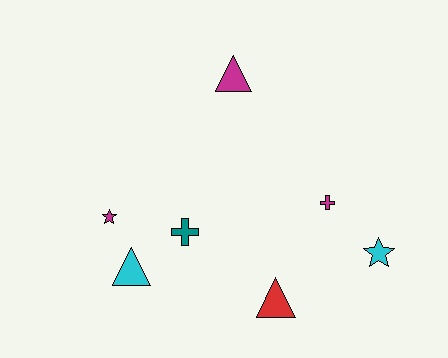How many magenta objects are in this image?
There are 3 magenta objects.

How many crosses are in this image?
There are 2 crosses.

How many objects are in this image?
There are 7 objects.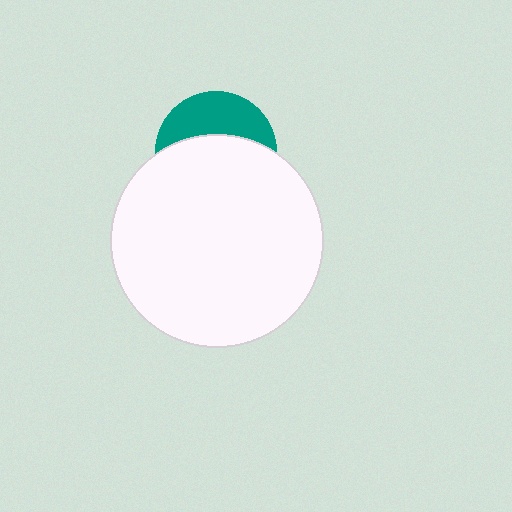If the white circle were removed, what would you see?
You would see the complete teal circle.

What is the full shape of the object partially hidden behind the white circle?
The partially hidden object is a teal circle.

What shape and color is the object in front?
The object in front is a white circle.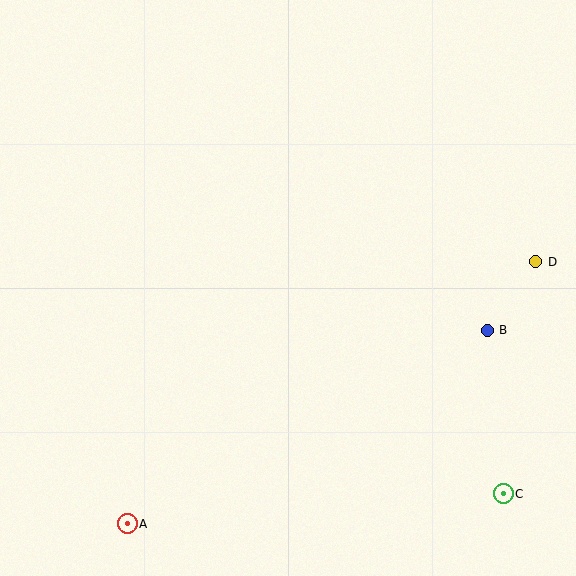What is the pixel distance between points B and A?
The distance between B and A is 409 pixels.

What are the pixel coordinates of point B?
Point B is at (487, 330).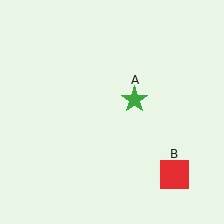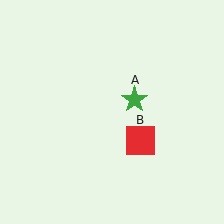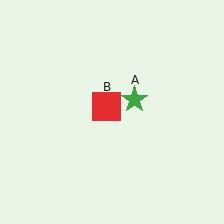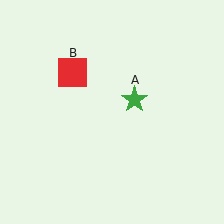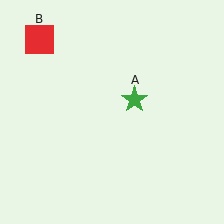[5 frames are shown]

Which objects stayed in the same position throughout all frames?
Green star (object A) remained stationary.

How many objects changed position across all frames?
1 object changed position: red square (object B).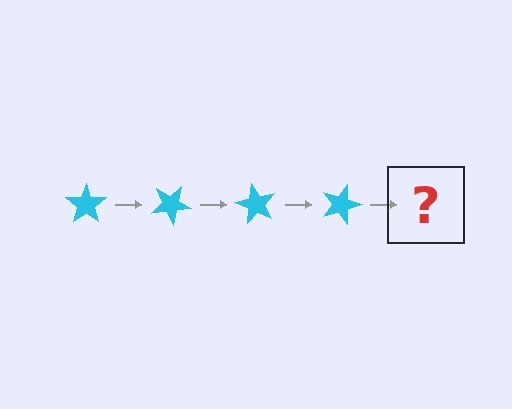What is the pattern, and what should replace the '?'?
The pattern is that the star rotates 30 degrees each step. The '?' should be a cyan star rotated 120 degrees.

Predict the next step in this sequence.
The next step is a cyan star rotated 120 degrees.